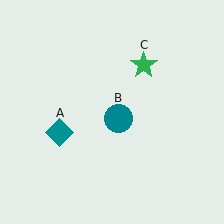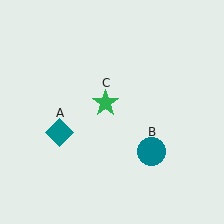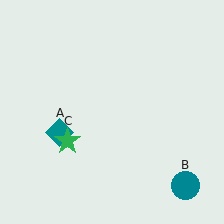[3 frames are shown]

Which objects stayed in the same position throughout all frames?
Teal diamond (object A) remained stationary.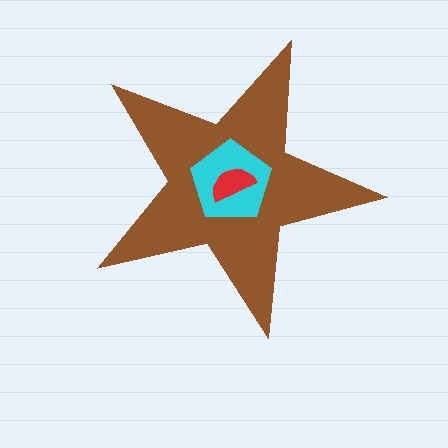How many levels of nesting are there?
3.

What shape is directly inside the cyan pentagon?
The red semicircle.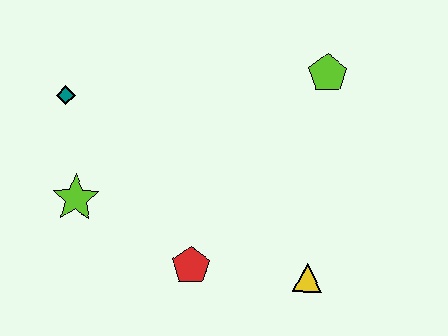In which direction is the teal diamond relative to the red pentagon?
The teal diamond is above the red pentagon.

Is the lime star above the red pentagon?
Yes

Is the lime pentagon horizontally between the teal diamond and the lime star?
No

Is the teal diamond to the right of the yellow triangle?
No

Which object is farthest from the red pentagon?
The lime pentagon is farthest from the red pentagon.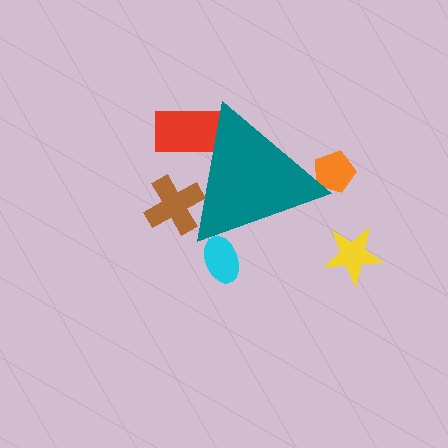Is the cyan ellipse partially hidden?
Yes, the cyan ellipse is partially hidden behind the teal triangle.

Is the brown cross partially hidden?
Yes, the brown cross is partially hidden behind the teal triangle.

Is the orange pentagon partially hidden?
Yes, the orange pentagon is partially hidden behind the teal triangle.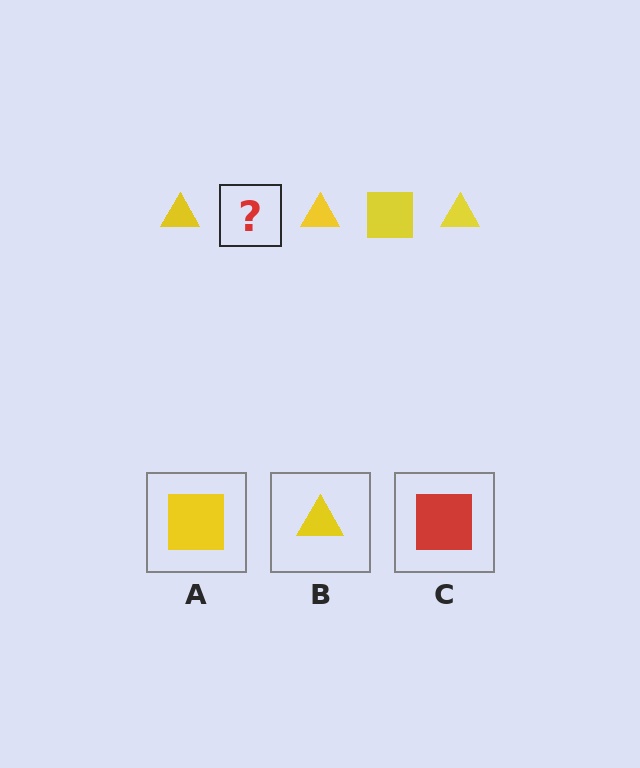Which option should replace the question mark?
Option A.